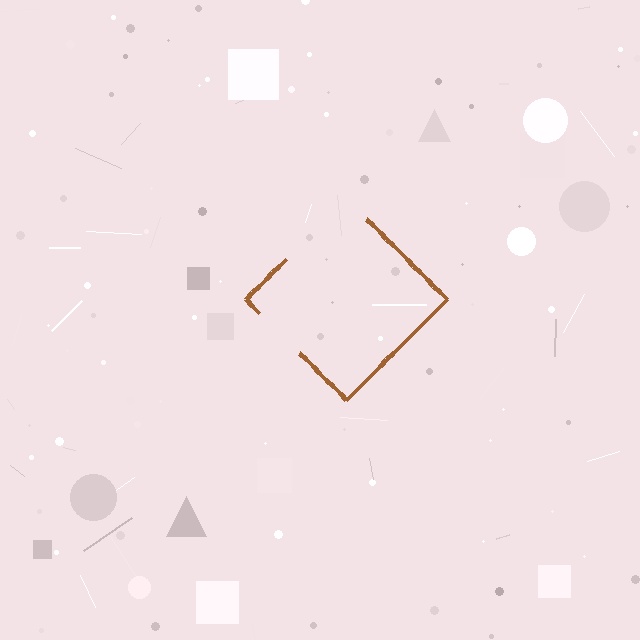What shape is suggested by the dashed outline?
The dashed outline suggests a diamond.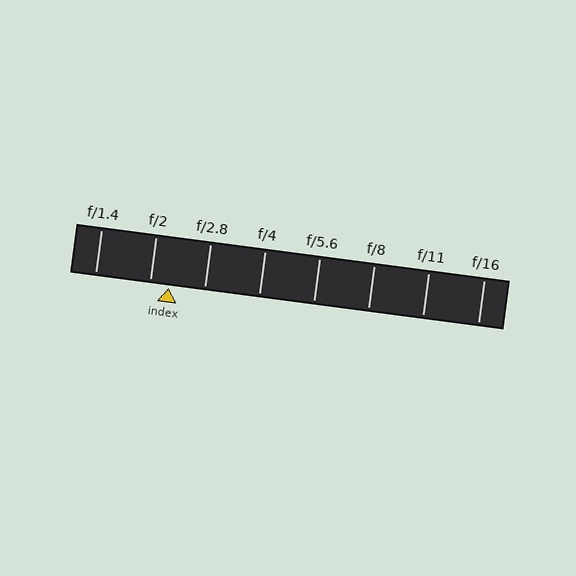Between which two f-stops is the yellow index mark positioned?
The index mark is between f/2 and f/2.8.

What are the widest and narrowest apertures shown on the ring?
The widest aperture shown is f/1.4 and the narrowest is f/16.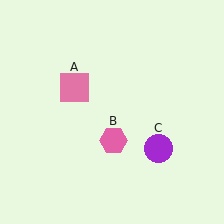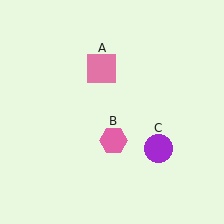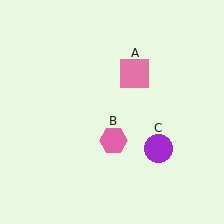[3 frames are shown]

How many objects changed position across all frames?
1 object changed position: pink square (object A).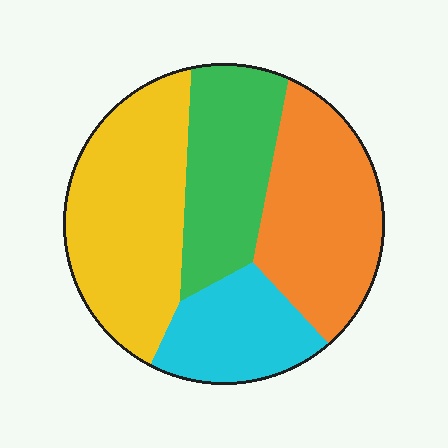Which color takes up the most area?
Yellow, at roughly 35%.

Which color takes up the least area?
Cyan, at roughly 15%.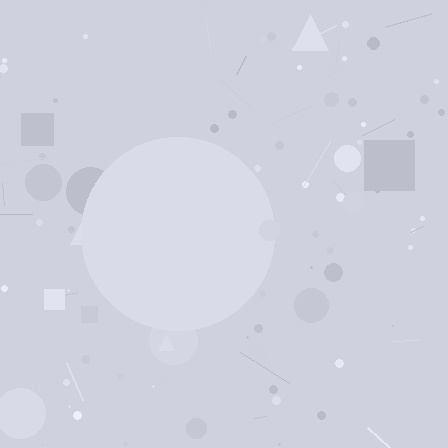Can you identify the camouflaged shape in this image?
The camouflaged shape is a circle.